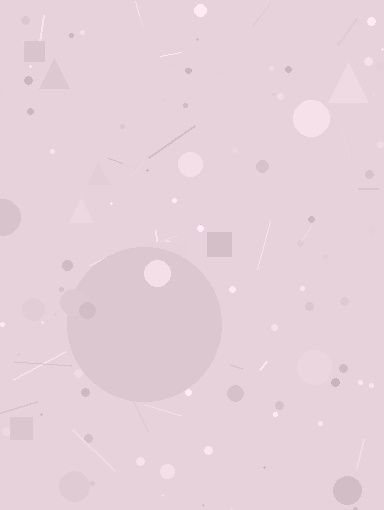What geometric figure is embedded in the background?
A circle is embedded in the background.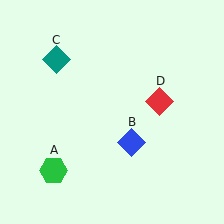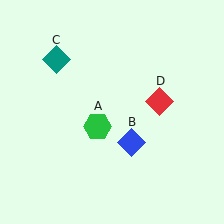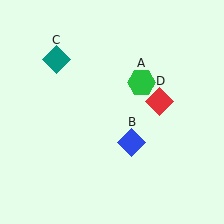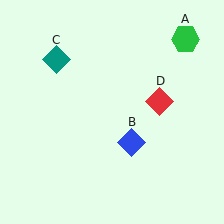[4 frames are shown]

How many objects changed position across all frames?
1 object changed position: green hexagon (object A).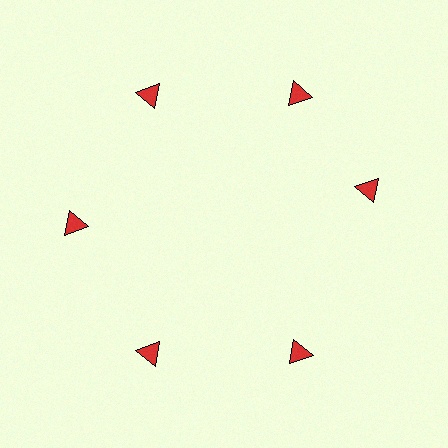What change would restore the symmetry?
The symmetry would be restored by rotating it back into even spacing with its neighbors so that all 6 triangles sit at equal angles and equal distance from the center.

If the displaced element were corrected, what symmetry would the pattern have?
It would have 6-fold rotational symmetry — the pattern would map onto itself every 60 degrees.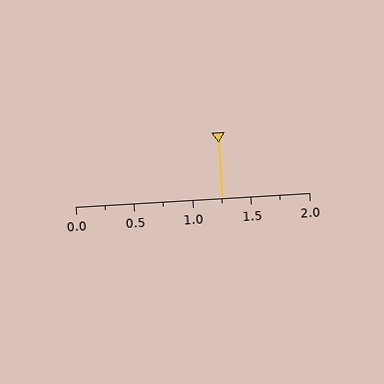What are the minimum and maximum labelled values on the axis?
The axis runs from 0.0 to 2.0.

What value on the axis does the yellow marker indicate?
The marker indicates approximately 1.25.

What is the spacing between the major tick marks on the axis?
The major ticks are spaced 0.5 apart.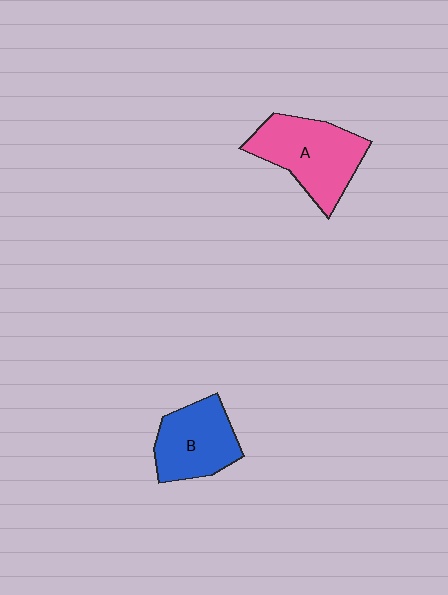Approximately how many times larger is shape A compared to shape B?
Approximately 1.3 times.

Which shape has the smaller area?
Shape B (blue).